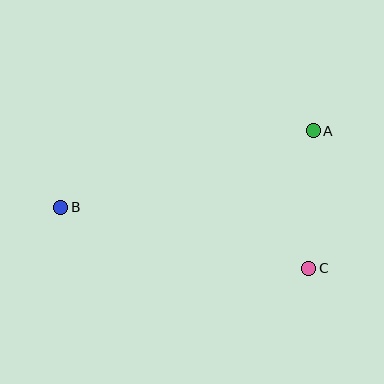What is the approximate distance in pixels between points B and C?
The distance between B and C is approximately 256 pixels.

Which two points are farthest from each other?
Points A and B are farthest from each other.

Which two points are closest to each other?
Points A and C are closest to each other.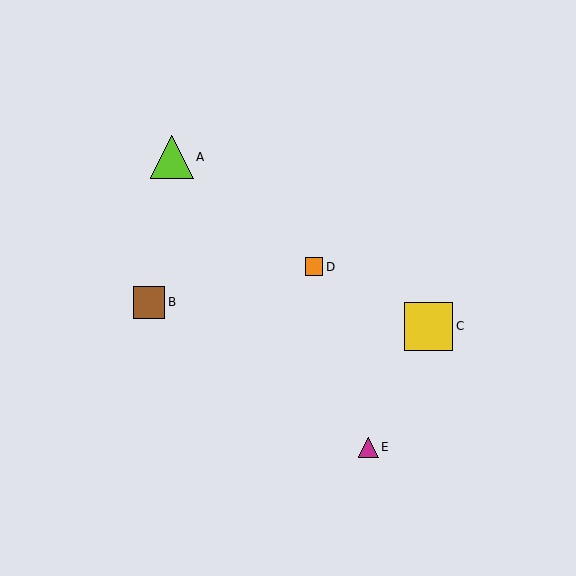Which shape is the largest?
The yellow square (labeled C) is the largest.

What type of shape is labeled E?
Shape E is a magenta triangle.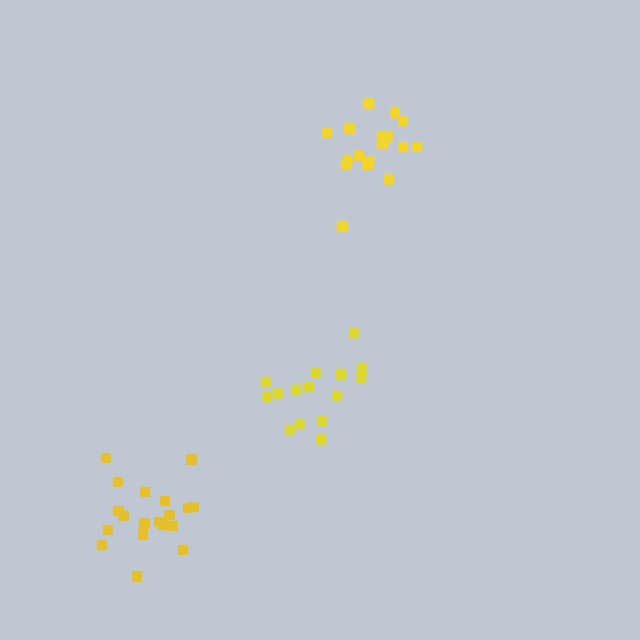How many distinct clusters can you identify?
There are 3 distinct clusters.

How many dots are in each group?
Group 1: 15 dots, Group 2: 19 dots, Group 3: 18 dots (52 total).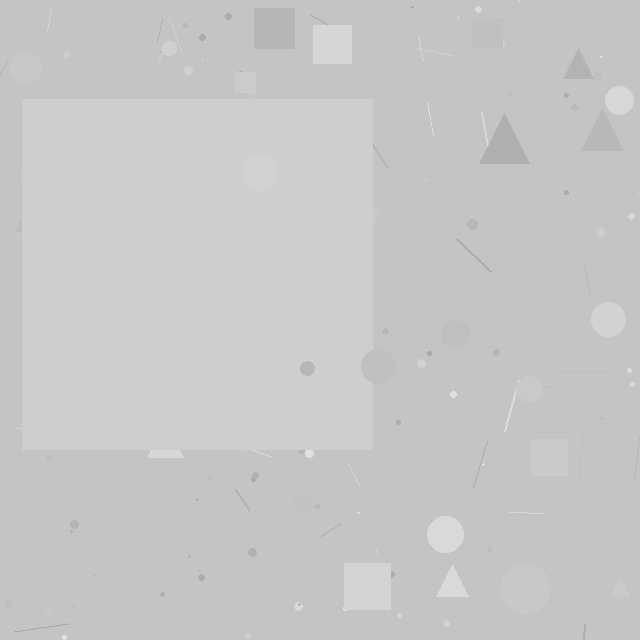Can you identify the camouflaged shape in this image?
The camouflaged shape is a square.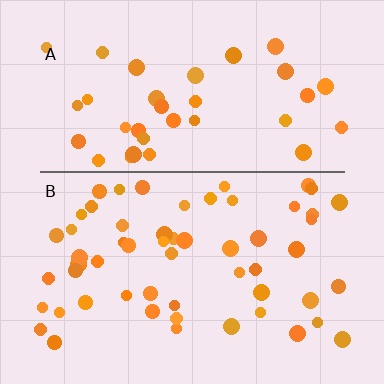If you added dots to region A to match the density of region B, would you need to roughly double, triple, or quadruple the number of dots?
Approximately double.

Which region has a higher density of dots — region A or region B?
B (the bottom).